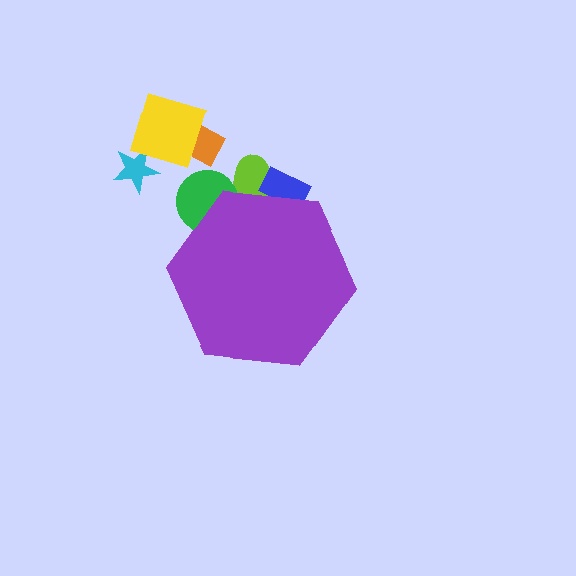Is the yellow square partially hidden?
No, the yellow square is fully visible.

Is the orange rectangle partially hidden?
No, the orange rectangle is fully visible.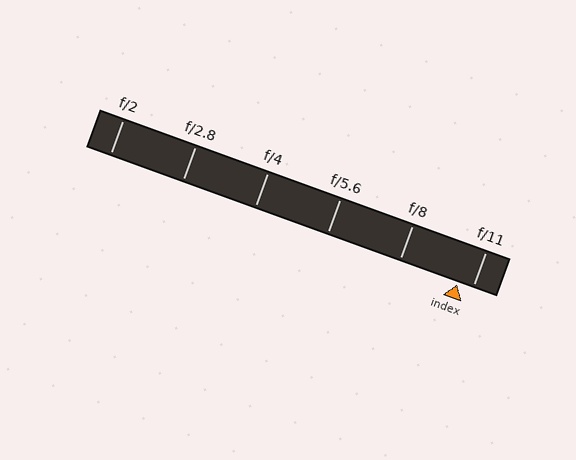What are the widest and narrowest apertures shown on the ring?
The widest aperture shown is f/2 and the narrowest is f/11.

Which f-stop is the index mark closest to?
The index mark is closest to f/11.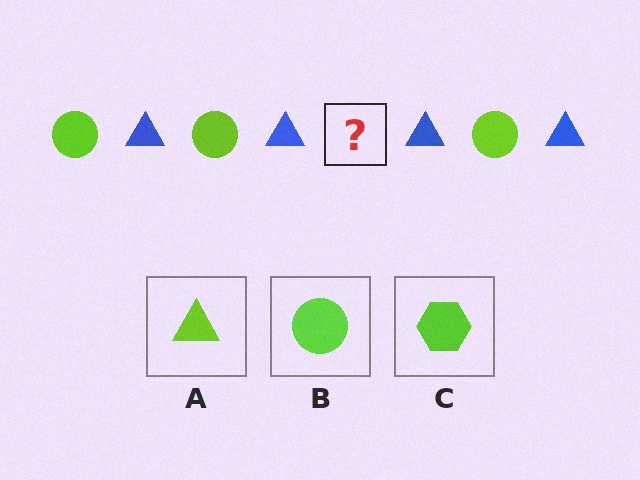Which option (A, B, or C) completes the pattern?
B.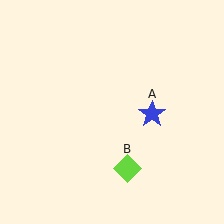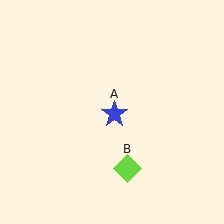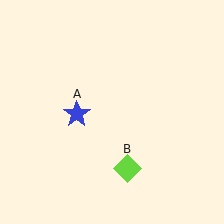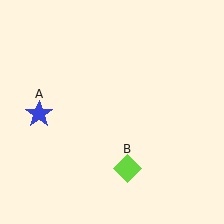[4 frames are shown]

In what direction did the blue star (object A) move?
The blue star (object A) moved left.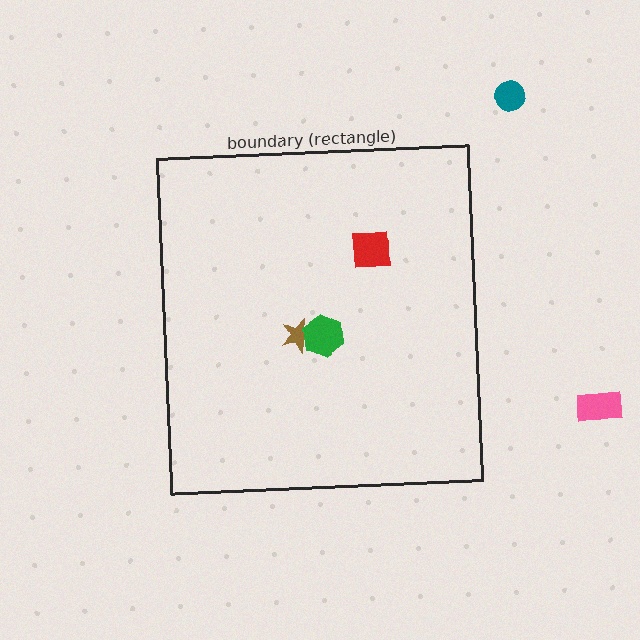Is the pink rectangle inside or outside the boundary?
Outside.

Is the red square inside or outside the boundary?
Inside.